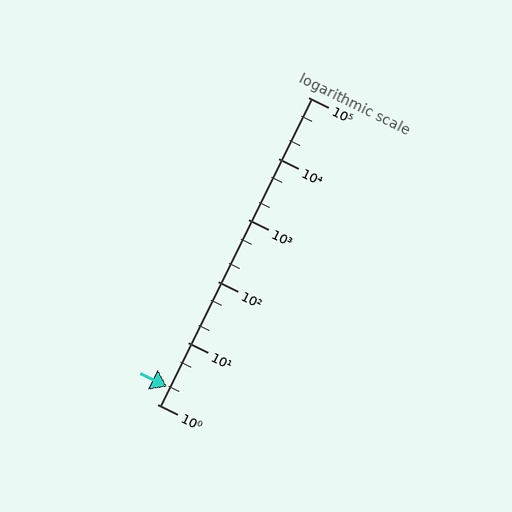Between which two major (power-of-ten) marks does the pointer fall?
The pointer is between 1 and 10.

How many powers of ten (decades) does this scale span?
The scale spans 5 decades, from 1 to 100000.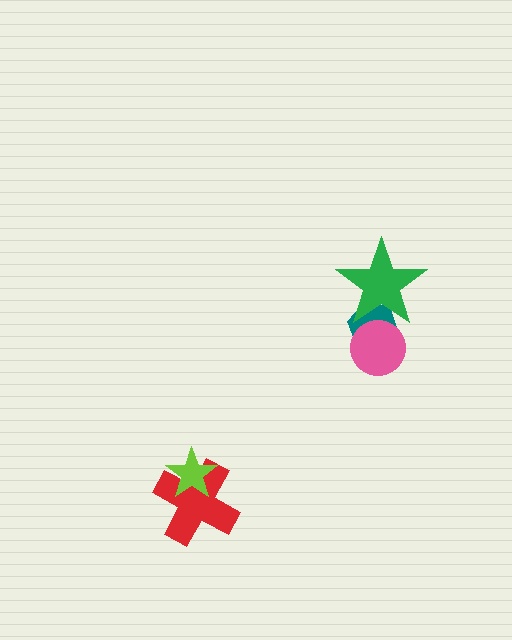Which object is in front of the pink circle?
The green star is in front of the pink circle.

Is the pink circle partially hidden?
Yes, it is partially covered by another shape.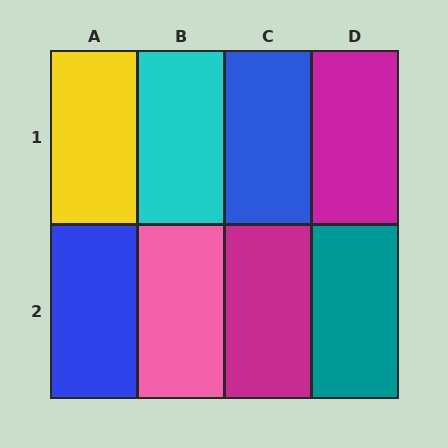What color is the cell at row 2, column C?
Magenta.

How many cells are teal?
1 cell is teal.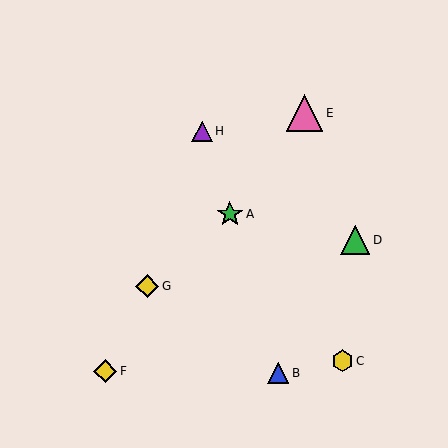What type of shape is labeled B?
Shape B is a blue triangle.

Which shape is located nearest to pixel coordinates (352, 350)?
The yellow hexagon (labeled C) at (343, 361) is nearest to that location.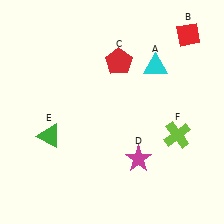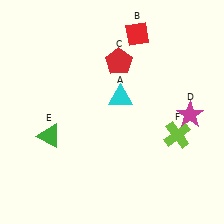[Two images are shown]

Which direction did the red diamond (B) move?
The red diamond (B) moved left.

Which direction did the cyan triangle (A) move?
The cyan triangle (A) moved left.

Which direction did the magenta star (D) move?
The magenta star (D) moved right.